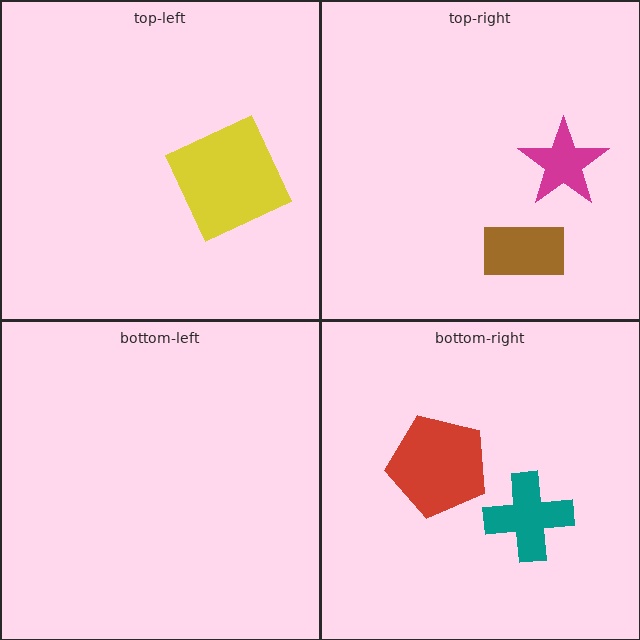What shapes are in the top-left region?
The yellow square.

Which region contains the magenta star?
The top-right region.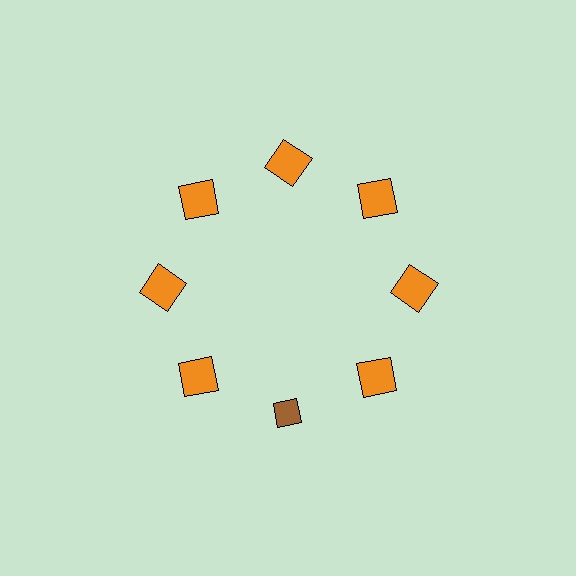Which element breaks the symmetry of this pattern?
The brown diamond at roughly the 6 o'clock position breaks the symmetry. All other shapes are orange squares.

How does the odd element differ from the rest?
It differs in both color (brown instead of orange) and shape (diamond instead of square).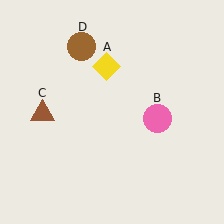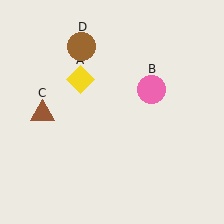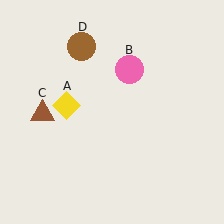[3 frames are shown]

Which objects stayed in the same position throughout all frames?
Brown triangle (object C) and brown circle (object D) remained stationary.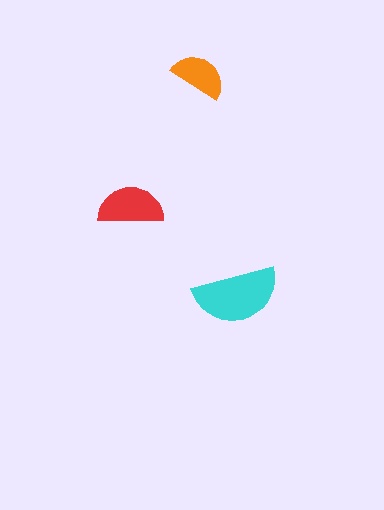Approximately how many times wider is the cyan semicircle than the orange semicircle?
About 1.5 times wider.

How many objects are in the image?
There are 3 objects in the image.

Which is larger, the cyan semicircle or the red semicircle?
The cyan one.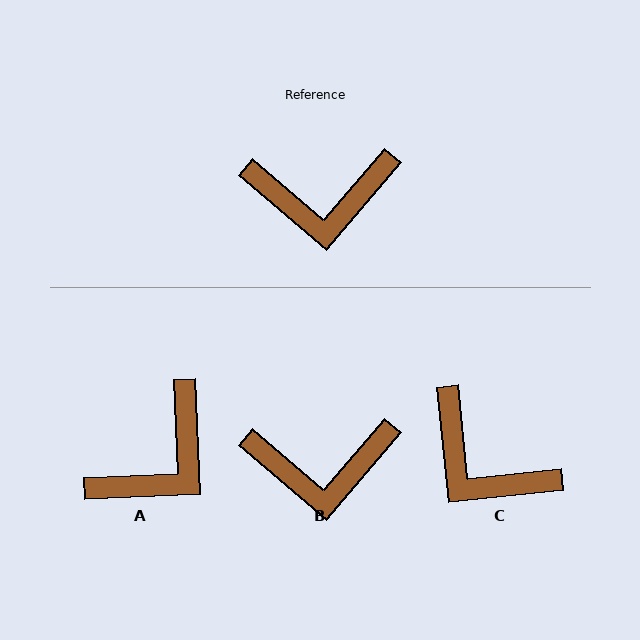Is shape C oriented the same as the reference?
No, it is off by about 44 degrees.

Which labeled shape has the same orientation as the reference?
B.